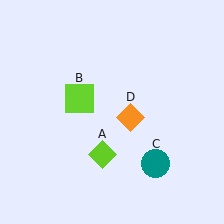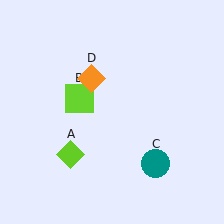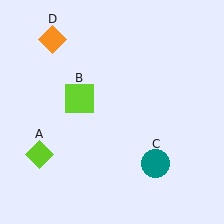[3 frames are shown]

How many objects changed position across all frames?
2 objects changed position: lime diamond (object A), orange diamond (object D).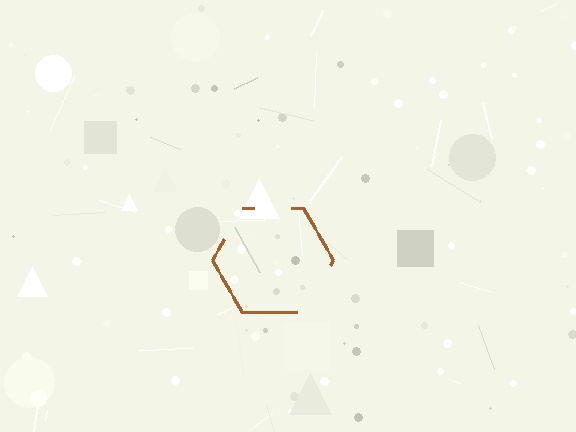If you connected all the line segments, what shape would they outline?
They would outline a hexagon.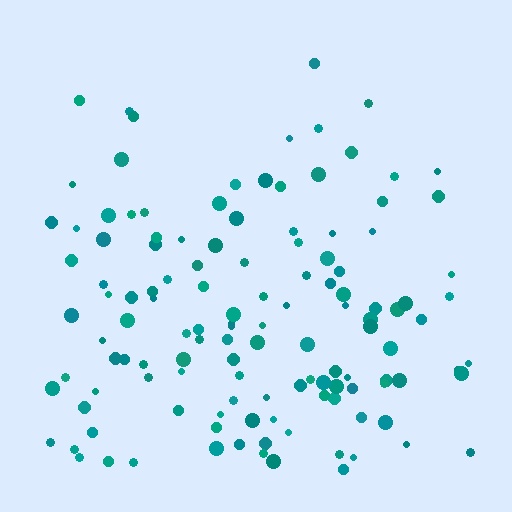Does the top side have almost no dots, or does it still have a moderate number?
Still a moderate number, just noticeably fewer than the bottom.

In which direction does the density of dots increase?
From top to bottom, with the bottom side densest.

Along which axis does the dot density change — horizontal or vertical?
Vertical.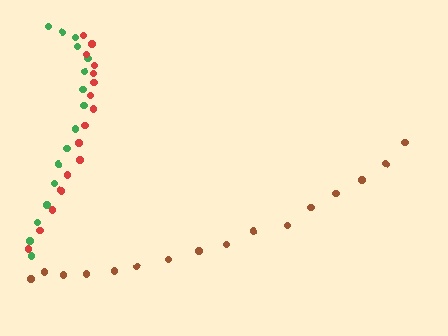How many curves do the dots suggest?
There are 3 distinct paths.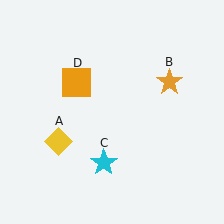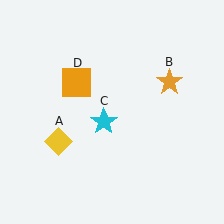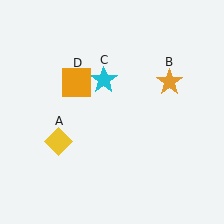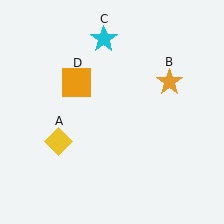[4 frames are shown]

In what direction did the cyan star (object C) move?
The cyan star (object C) moved up.